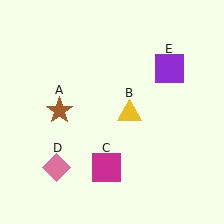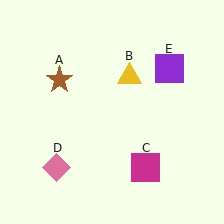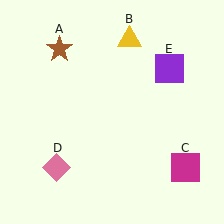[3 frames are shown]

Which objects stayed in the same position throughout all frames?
Pink diamond (object D) and purple square (object E) remained stationary.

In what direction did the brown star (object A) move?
The brown star (object A) moved up.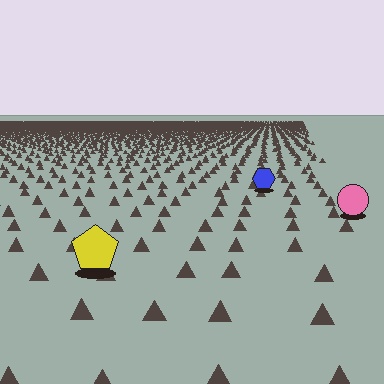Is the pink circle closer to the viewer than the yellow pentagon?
No. The yellow pentagon is closer — you can tell from the texture gradient: the ground texture is coarser near it.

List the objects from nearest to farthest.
From nearest to farthest: the yellow pentagon, the pink circle, the blue hexagon.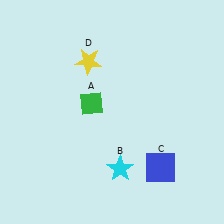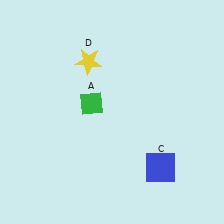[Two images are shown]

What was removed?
The cyan star (B) was removed in Image 2.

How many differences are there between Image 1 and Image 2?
There is 1 difference between the two images.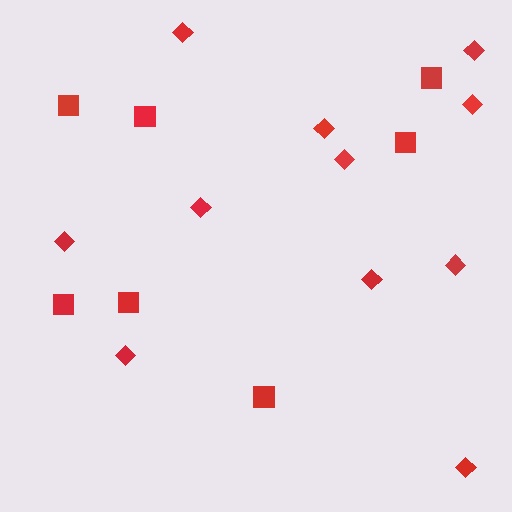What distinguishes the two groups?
There are 2 groups: one group of squares (7) and one group of diamonds (11).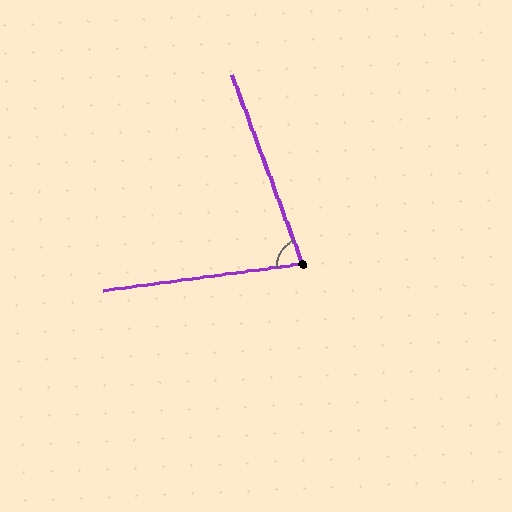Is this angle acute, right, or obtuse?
It is acute.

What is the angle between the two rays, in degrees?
Approximately 77 degrees.